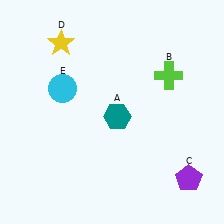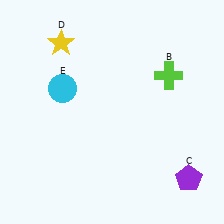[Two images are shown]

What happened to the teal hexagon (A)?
The teal hexagon (A) was removed in Image 2. It was in the bottom-right area of Image 1.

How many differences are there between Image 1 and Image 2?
There is 1 difference between the two images.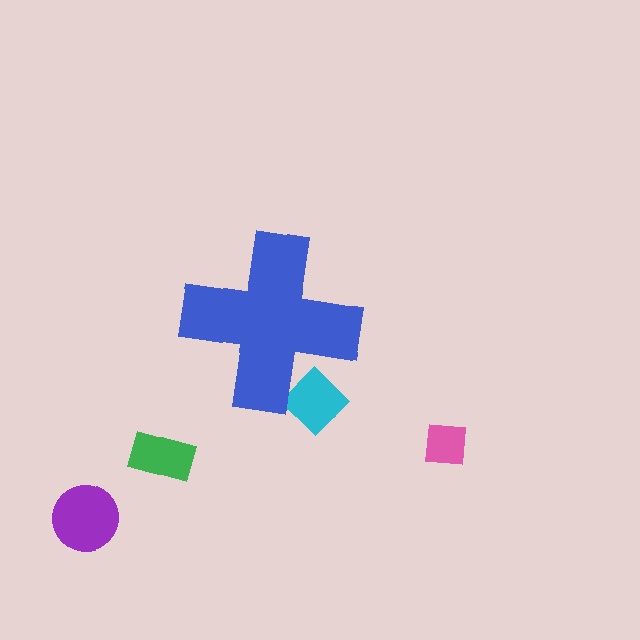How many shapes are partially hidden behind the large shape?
1 shape is partially hidden.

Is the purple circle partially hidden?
No, the purple circle is fully visible.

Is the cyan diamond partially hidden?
Yes, the cyan diamond is partially hidden behind the blue cross.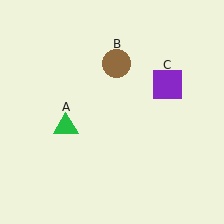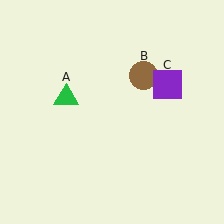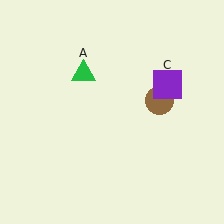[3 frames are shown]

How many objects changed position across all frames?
2 objects changed position: green triangle (object A), brown circle (object B).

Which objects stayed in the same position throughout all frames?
Purple square (object C) remained stationary.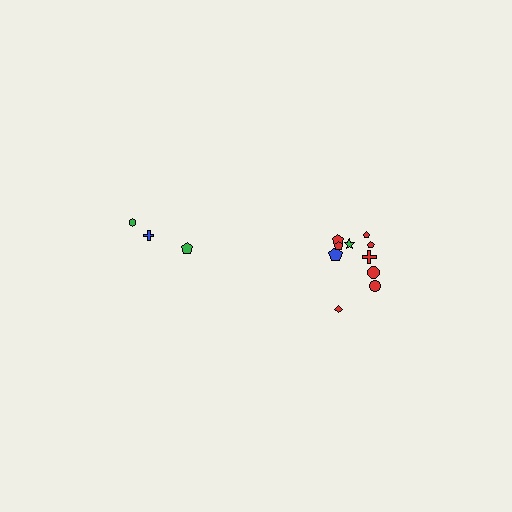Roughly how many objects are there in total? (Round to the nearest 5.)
Roughly 15 objects in total.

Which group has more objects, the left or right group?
The right group.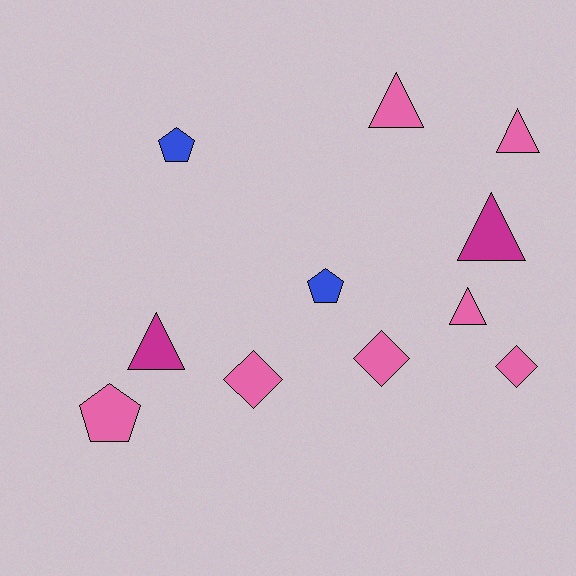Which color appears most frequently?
Pink, with 7 objects.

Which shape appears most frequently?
Triangle, with 5 objects.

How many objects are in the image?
There are 11 objects.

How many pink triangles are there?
There are 3 pink triangles.